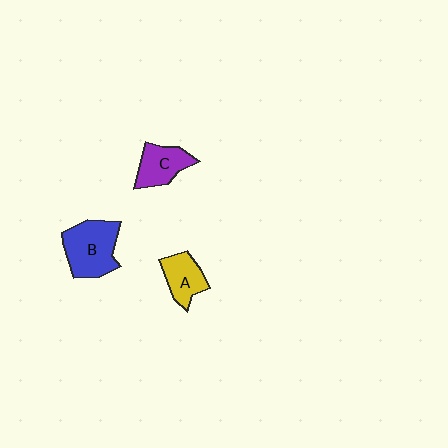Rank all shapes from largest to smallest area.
From largest to smallest: B (blue), C (purple), A (yellow).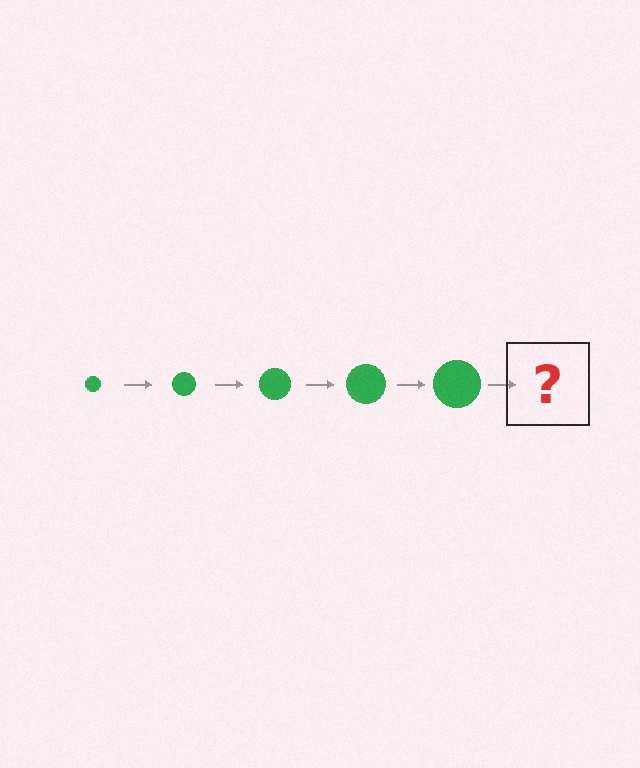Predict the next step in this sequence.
The next step is a green circle, larger than the previous one.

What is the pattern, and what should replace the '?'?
The pattern is that the circle gets progressively larger each step. The '?' should be a green circle, larger than the previous one.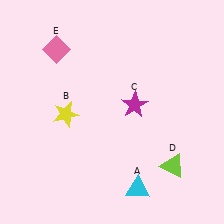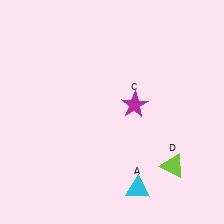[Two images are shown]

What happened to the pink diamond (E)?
The pink diamond (E) was removed in Image 2. It was in the top-left area of Image 1.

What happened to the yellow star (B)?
The yellow star (B) was removed in Image 2. It was in the bottom-left area of Image 1.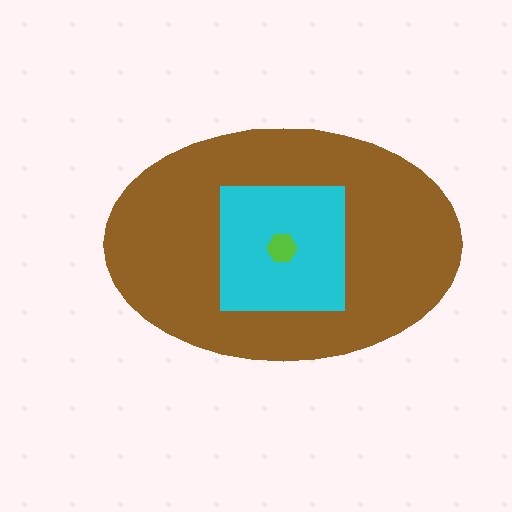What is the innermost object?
The lime hexagon.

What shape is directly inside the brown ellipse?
The cyan square.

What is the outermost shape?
The brown ellipse.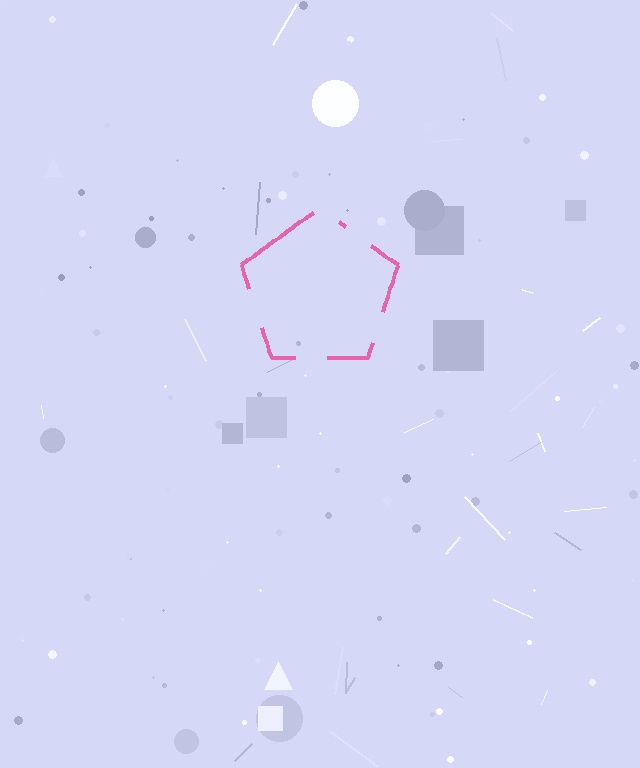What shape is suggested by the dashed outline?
The dashed outline suggests a pentagon.